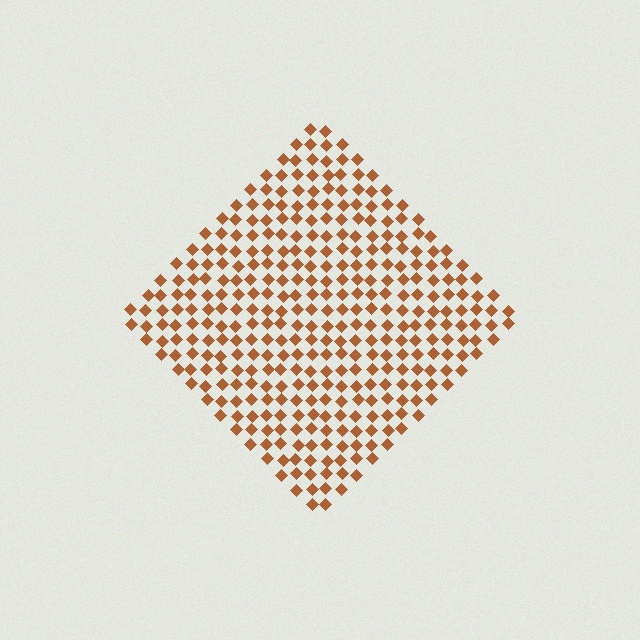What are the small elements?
The small elements are diamonds.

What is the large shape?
The large shape is a diamond.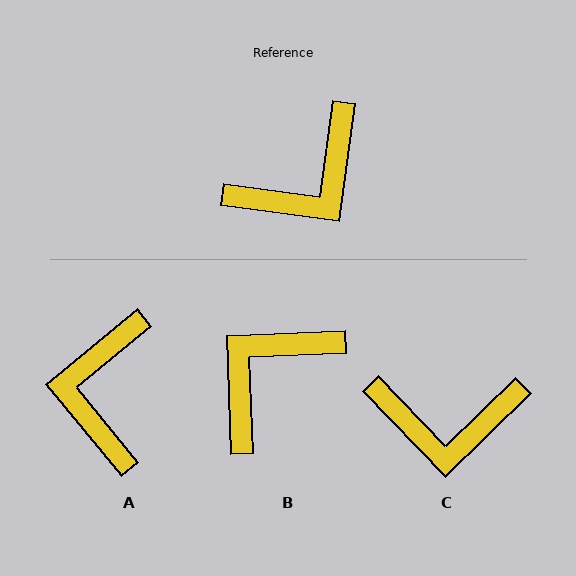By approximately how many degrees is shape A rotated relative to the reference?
Approximately 133 degrees clockwise.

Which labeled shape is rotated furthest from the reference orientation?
B, about 170 degrees away.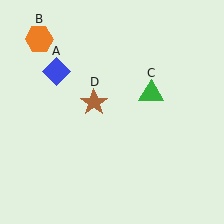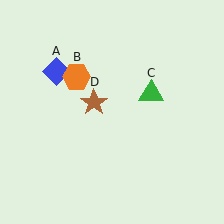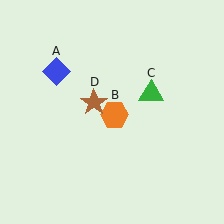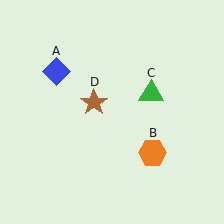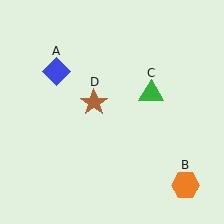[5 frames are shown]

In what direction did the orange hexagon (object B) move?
The orange hexagon (object B) moved down and to the right.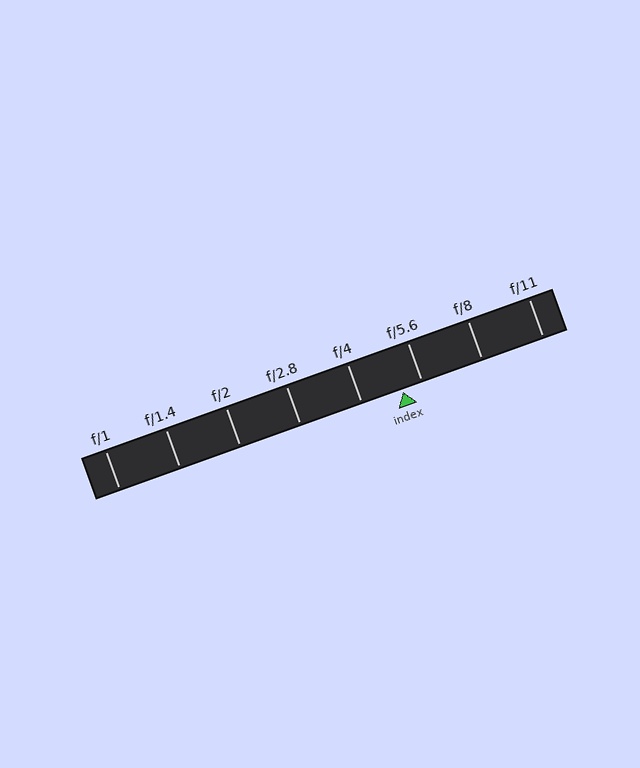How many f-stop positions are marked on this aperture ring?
There are 8 f-stop positions marked.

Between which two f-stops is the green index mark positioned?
The index mark is between f/4 and f/5.6.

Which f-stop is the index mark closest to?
The index mark is closest to f/5.6.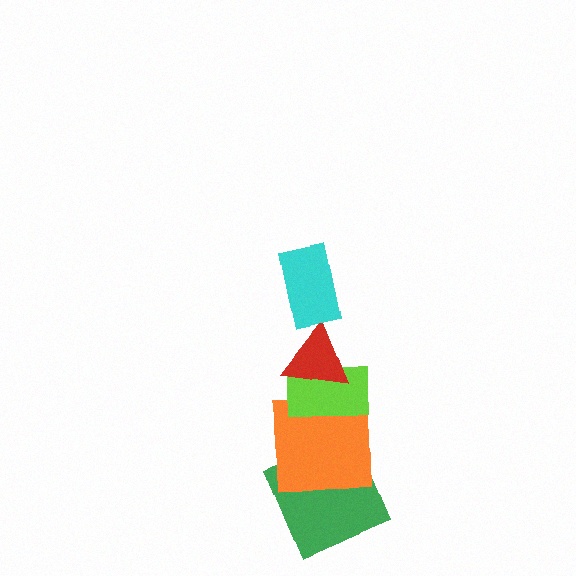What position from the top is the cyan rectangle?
The cyan rectangle is 1st from the top.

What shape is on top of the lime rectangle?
The red triangle is on top of the lime rectangle.